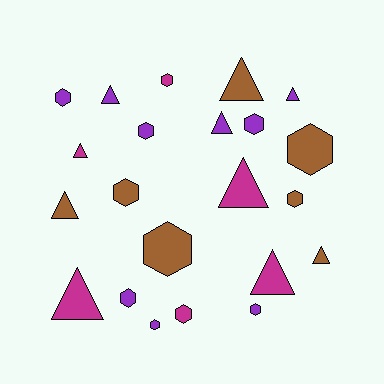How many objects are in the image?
There are 22 objects.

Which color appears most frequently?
Purple, with 9 objects.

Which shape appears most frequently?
Hexagon, with 12 objects.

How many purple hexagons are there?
There are 6 purple hexagons.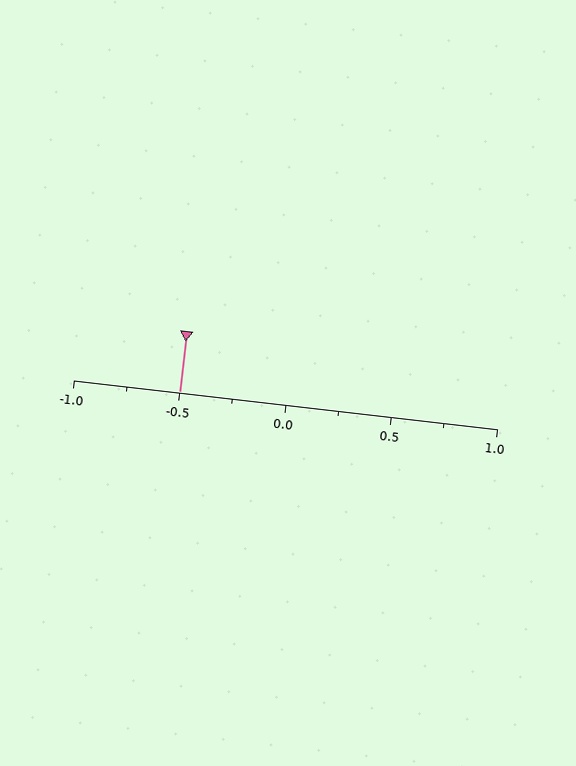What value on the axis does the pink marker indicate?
The marker indicates approximately -0.5.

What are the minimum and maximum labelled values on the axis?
The axis runs from -1.0 to 1.0.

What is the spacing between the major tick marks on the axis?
The major ticks are spaced 0.5 apart.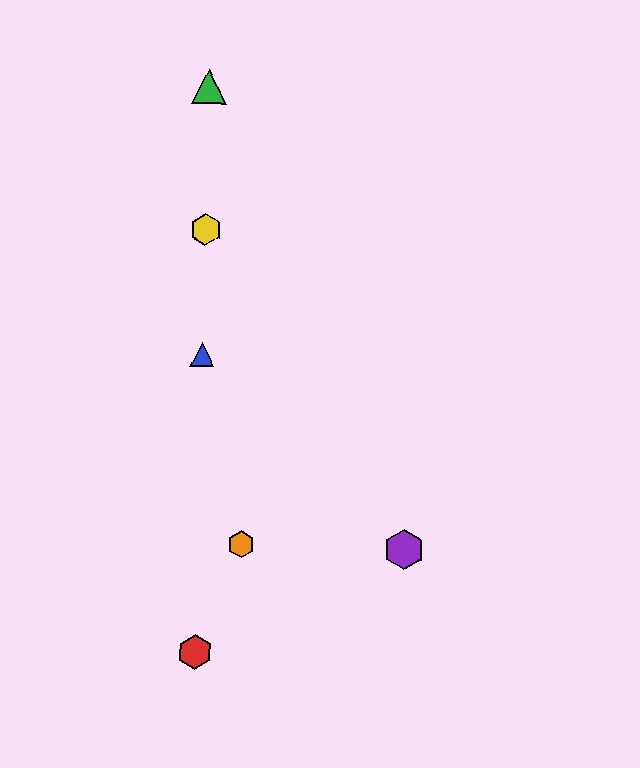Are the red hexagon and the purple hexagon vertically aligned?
No, the red hexagon is at x≈195 and the purple hexagon is at x≈404.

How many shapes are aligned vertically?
4 shapes (the red hexagon, the blue triangle, the green triangle, the yellow hexagon) are aligned vertically.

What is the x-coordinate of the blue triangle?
The blue triangle is at x≈202.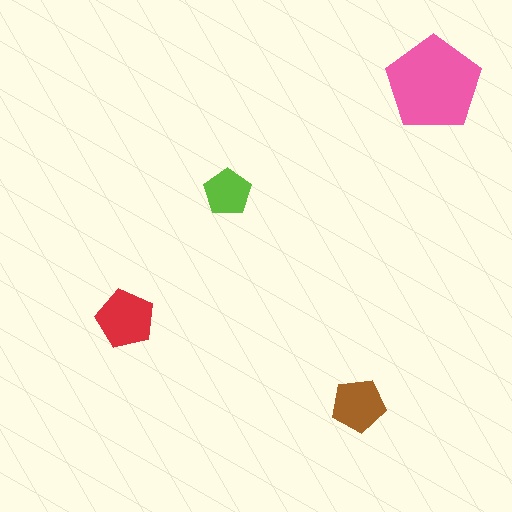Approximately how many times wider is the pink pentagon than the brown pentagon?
About 2 times wider.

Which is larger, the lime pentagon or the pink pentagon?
The pink one.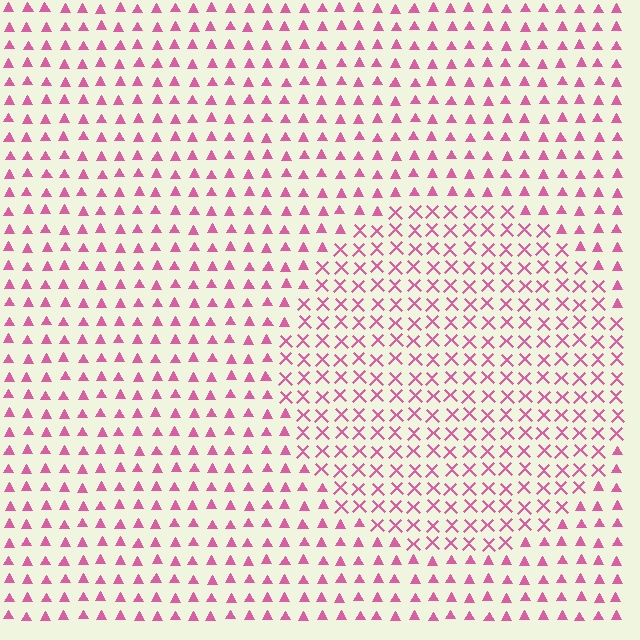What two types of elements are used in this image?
The image uses X marks inside the circle region and triangles outside it.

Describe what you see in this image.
The image is filled with small pink elements arranged in a uniform grid. A circle-shaped region contains X marks, while the surrounding area contains triangles. The boundary is defined purely by the change in element shape.